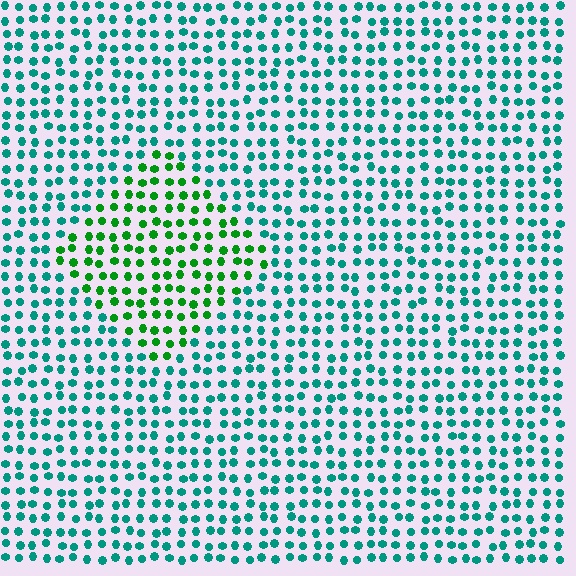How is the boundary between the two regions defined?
The boundary is defined purely by a slight shift in hue (about 45 degrees). Spacing, size, and orientation are identical on both sides.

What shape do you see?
I see a diamond.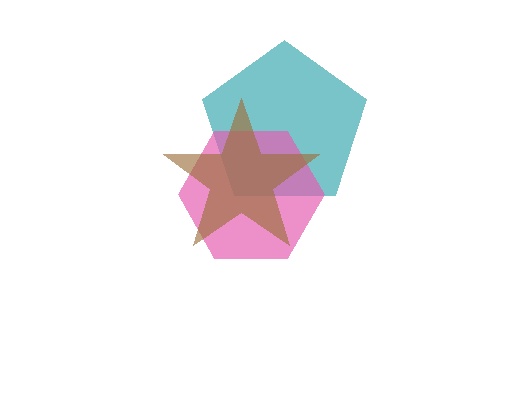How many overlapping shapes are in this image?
There are 3 overlapping shapes in the image.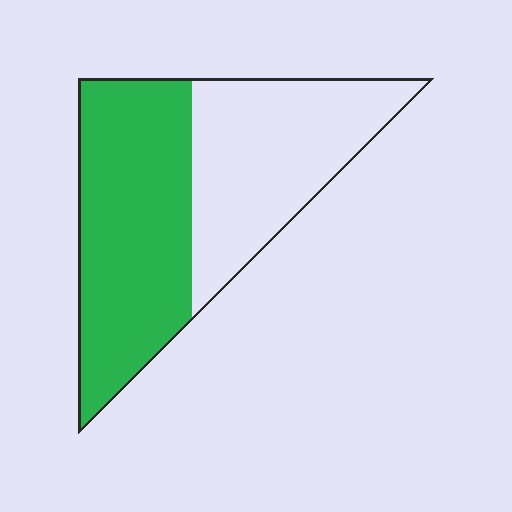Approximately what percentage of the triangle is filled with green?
Approximately 55%.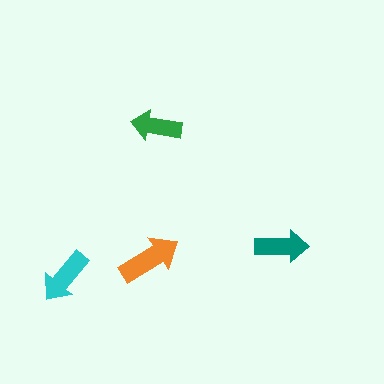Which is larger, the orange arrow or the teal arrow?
The orange one.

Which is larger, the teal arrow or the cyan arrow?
The cyan one.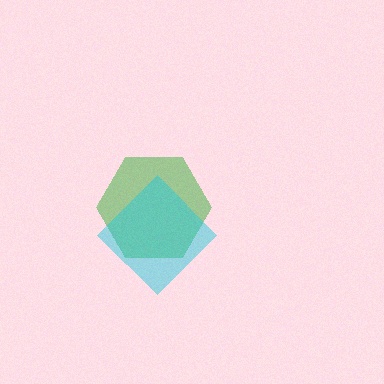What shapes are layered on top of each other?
The layered shapes are: a green hexagon, a cyan diamond.